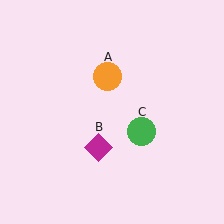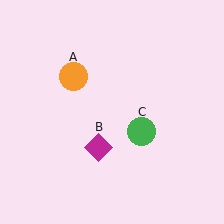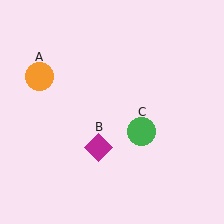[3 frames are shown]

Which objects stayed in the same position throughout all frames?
Magenta diamond (object B) and green circle (object C) remained stationary.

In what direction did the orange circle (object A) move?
The orange circle (object A) moved left.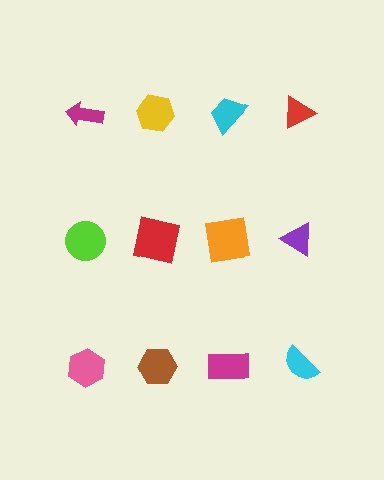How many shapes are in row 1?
4 shapes.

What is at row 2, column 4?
A purple triangle.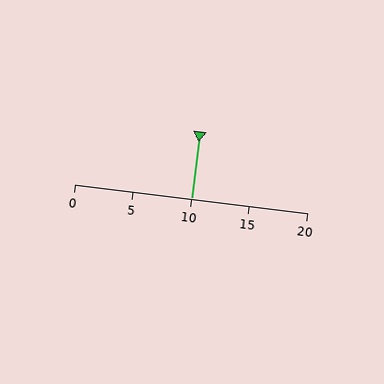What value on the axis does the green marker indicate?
The marker indicates approximately 10.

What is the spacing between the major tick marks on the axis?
The major ticks are spaced 5 apart.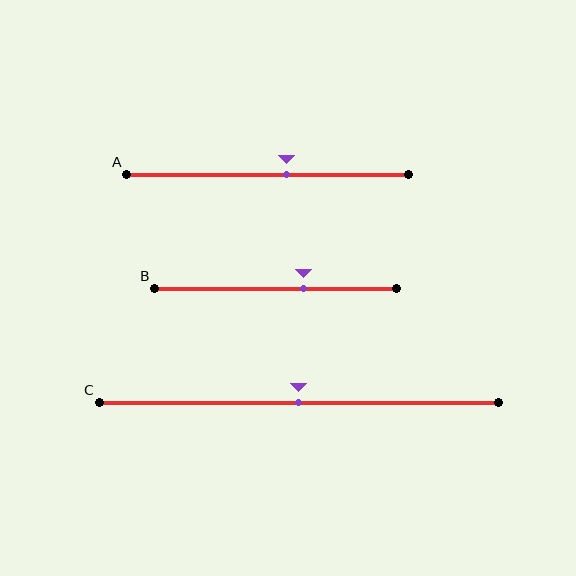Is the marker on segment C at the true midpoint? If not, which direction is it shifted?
Yes, the marker on segment C is at the true midpoint.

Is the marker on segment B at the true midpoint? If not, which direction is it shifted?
No, the marker on segment B is shifted to the right by about 11% of the segment length.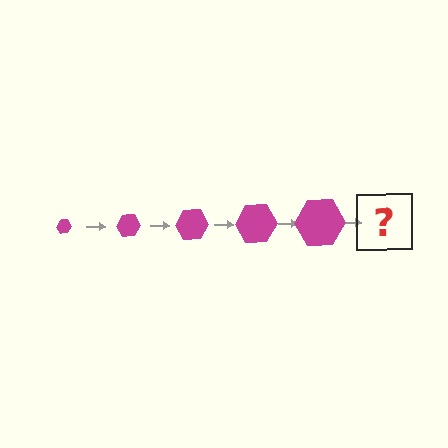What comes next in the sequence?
The next element should be a magenta hexagon, larger than the previous one.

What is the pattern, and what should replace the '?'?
The pattern is that the hexagon gets progressively larger each step. The '?' should be a magenta hexagon, larger than the previous one.